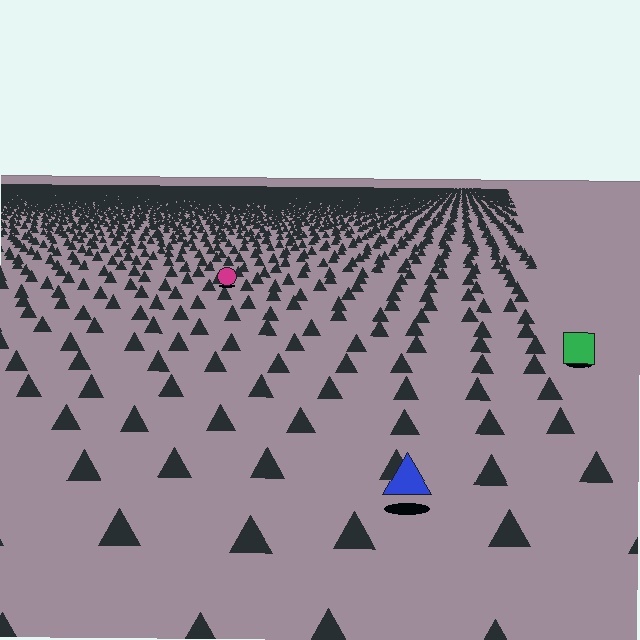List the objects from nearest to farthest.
From nearest to farthest: the blue triangle, the green square, the magenta circle.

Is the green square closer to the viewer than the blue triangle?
No. The blue triangle is closer — you can tell from the texture gradient: the ground texture is coarser near it.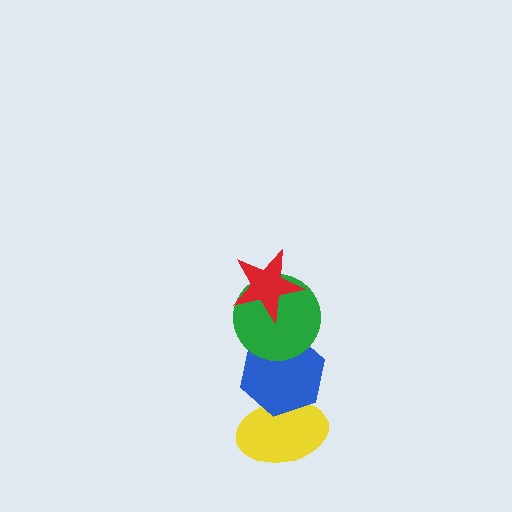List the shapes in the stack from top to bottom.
From top to bottom: the red star, the green circle, the blue hexagon, the yellow ellipse.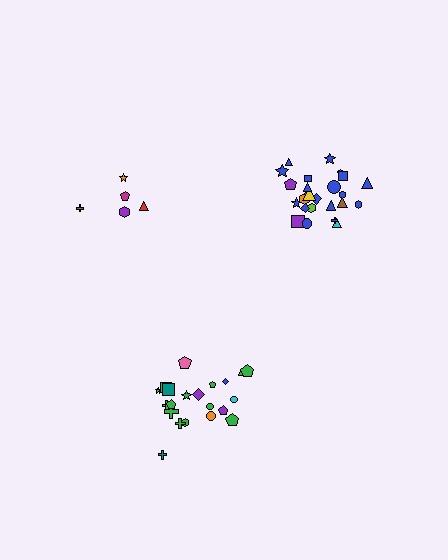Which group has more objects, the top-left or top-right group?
The top-right group.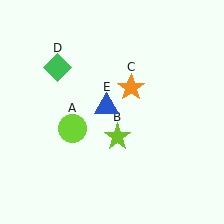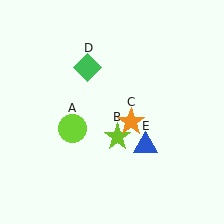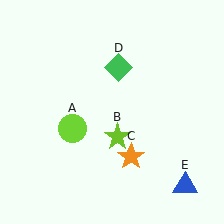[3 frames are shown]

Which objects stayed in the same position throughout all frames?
Lime circle (object A) and lime star (object B) remained stationary.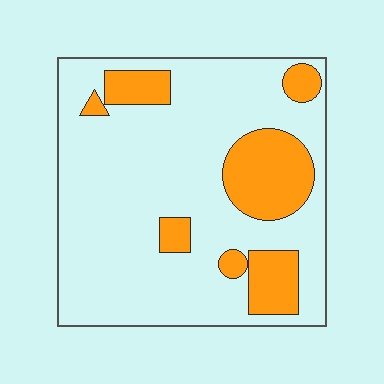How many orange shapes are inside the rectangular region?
7.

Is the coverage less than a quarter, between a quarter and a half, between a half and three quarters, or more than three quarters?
Less than a quarter.